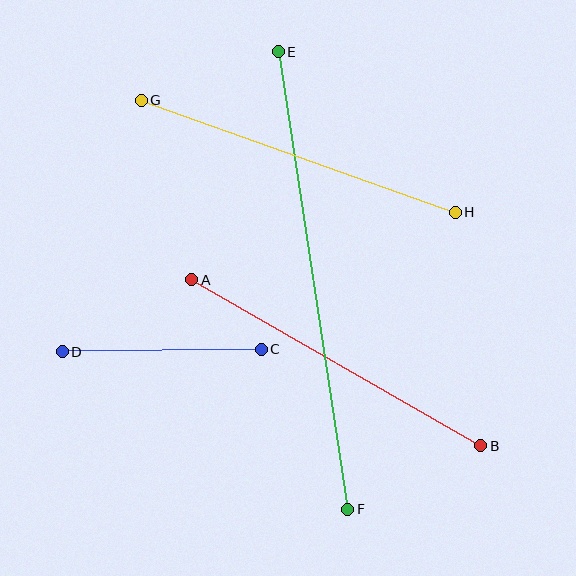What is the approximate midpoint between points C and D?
The midpoint is at approximately (162, 351) pixels.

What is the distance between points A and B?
The distance is approximately 333 pixels.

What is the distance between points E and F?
The distance is approximately 463 pixels.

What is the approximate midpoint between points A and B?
The midpoint is at approximately (336, 363) pixels.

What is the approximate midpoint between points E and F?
The midpoint is at approximately (313, 280) pixels.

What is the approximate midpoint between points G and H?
The midpoint is at approximately (298, 156) pixels.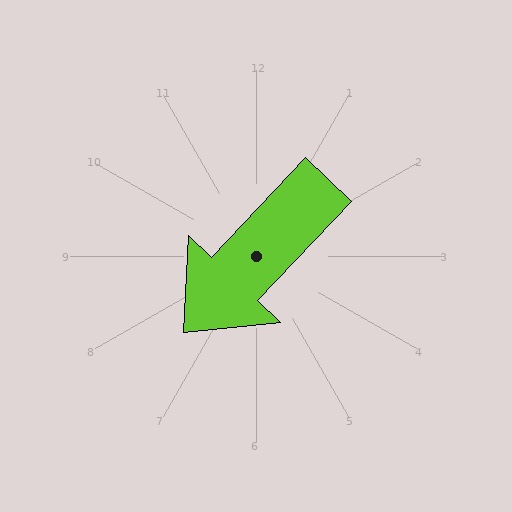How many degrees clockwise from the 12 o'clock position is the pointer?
Approximately 223 degrees.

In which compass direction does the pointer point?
Southwest.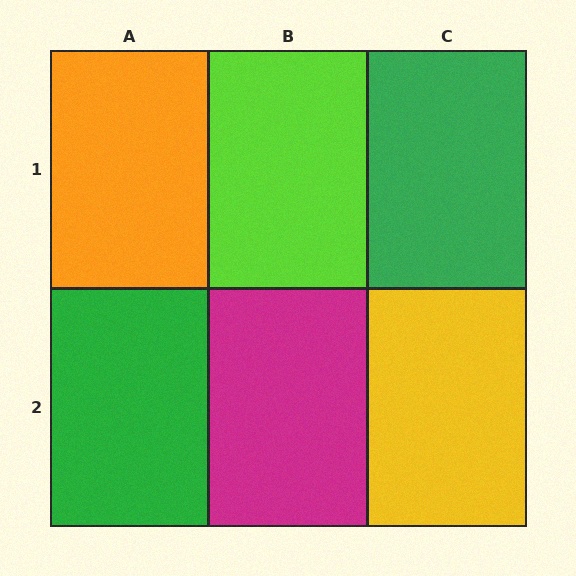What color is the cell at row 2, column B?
Magenta.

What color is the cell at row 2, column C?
Yellow.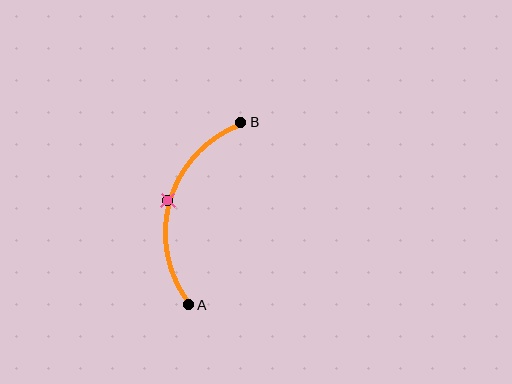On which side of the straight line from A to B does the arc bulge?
The arc bulges to the left of the straight line connecting A and B.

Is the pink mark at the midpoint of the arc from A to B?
Yes. The pink mark lies on the arc at equal arc-length from both A and B — it is the arc midpoint.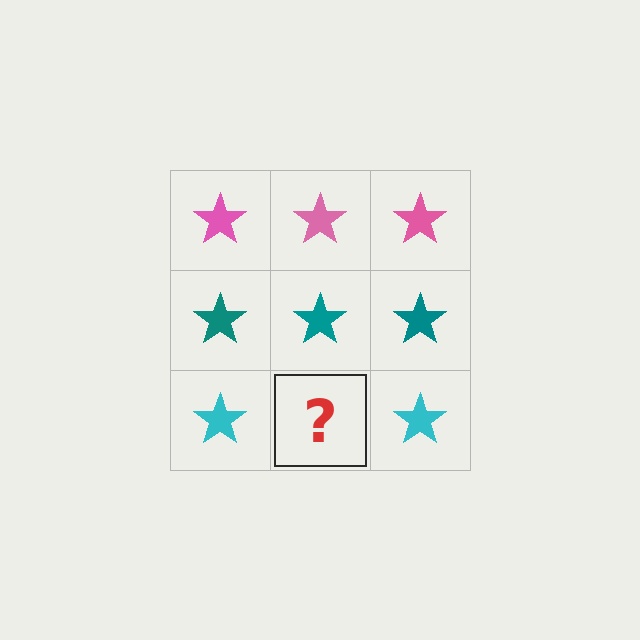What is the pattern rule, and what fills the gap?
The rule is that each row has a consistent color. The gap should be filled with a cyan star.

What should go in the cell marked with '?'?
The missing cell should contain a cyan star.